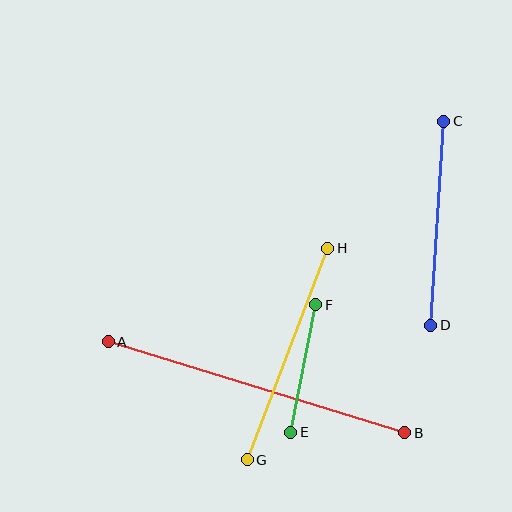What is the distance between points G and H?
The distance is approximately 226 pixels.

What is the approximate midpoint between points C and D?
The midpoint is at approximately (437, 223) pixels.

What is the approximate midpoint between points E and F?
The midpoint is at approximately (303, 369) pixels.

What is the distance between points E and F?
The distance is approximately 130 pixels.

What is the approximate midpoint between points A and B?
The midpoint is at approximately (256, 387) pixels.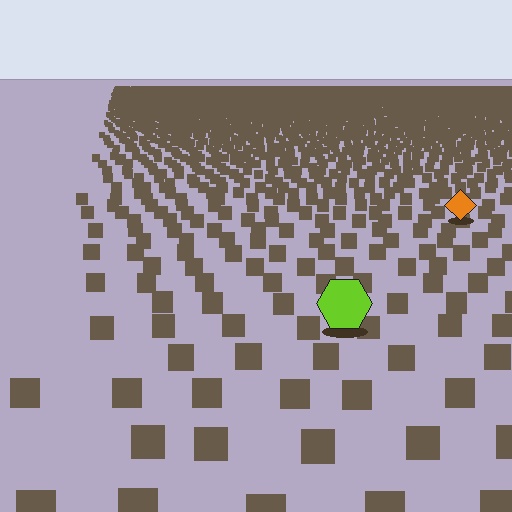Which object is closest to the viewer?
The lime hexagon is closest. The texture marks near it are larger and more spread out.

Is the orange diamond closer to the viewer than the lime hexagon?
No. The lime hexagon is closer — you can tell from the texture gradient: the ground texture is coarser near it.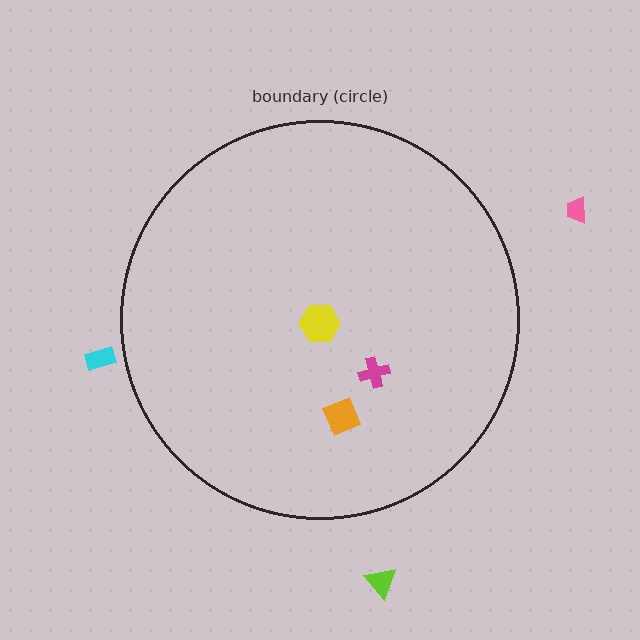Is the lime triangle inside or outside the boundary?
Outside.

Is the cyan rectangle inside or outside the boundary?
Outside.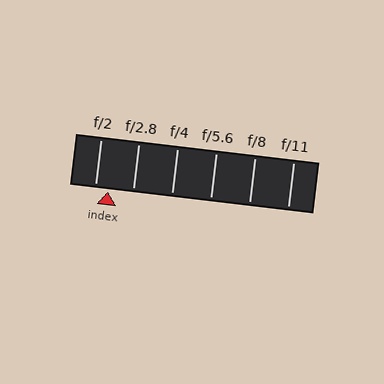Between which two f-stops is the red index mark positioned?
The index mark is between f/2 and f/2.8.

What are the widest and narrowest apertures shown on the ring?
The widest aperture shown is f/2 and the narrowest is f/11.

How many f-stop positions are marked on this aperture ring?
There are 6 f-stop positions marked.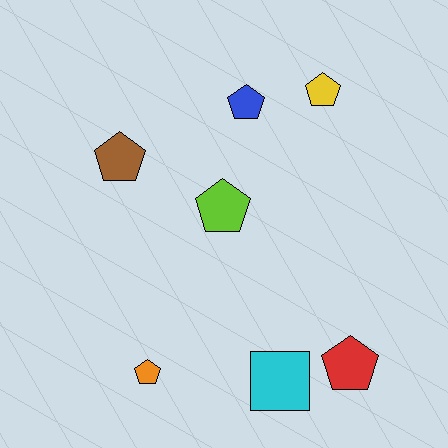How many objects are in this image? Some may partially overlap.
There are 7 objects.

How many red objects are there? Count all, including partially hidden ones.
There is 1 red object.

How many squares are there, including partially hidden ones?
There is 1 square.